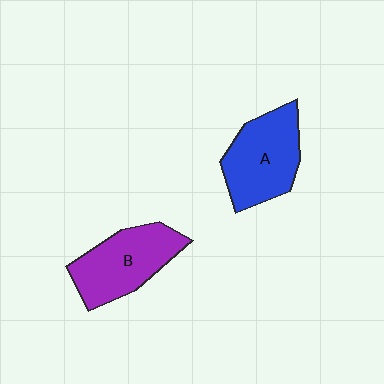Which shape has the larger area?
Shape A (blue).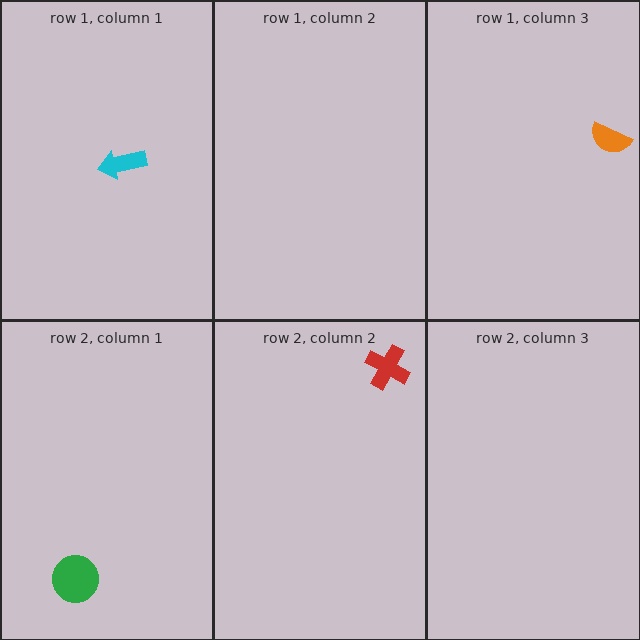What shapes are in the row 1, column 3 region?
The orange semicircle.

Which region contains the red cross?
The row 2, column 2 region.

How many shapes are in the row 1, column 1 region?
1.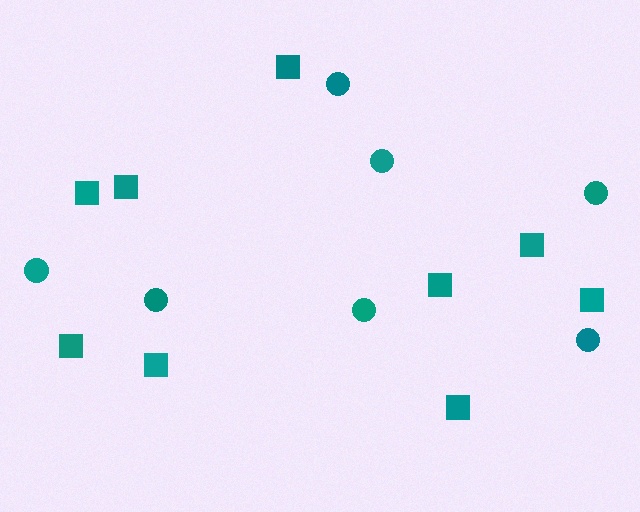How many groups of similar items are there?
There are 2 groups: one group of squares (9) and one group of circles (7).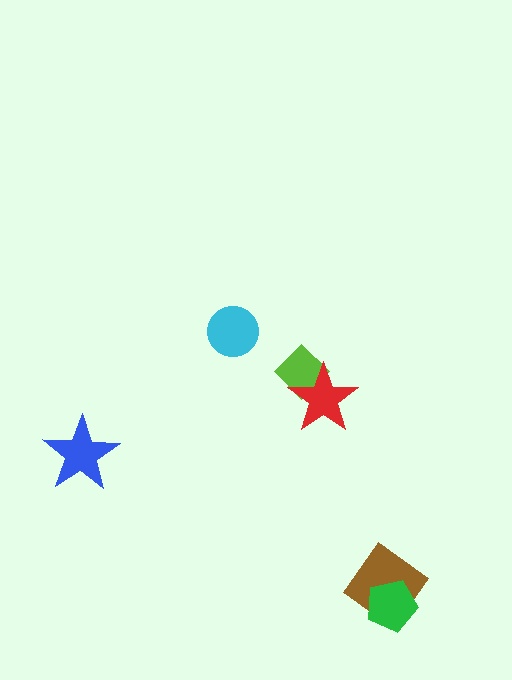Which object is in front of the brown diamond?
The green pentagon is in front of the brown diamond.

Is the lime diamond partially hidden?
Yes, it is partially covered by another shape.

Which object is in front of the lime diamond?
The red star is in front of the lime diamond.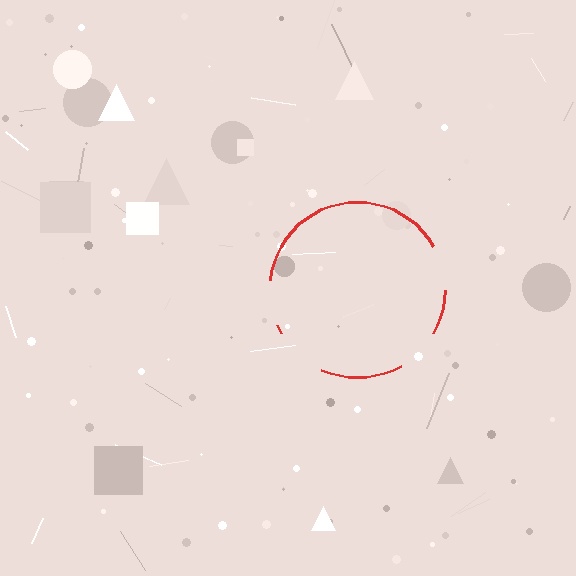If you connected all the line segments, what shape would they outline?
They would outline a circle.